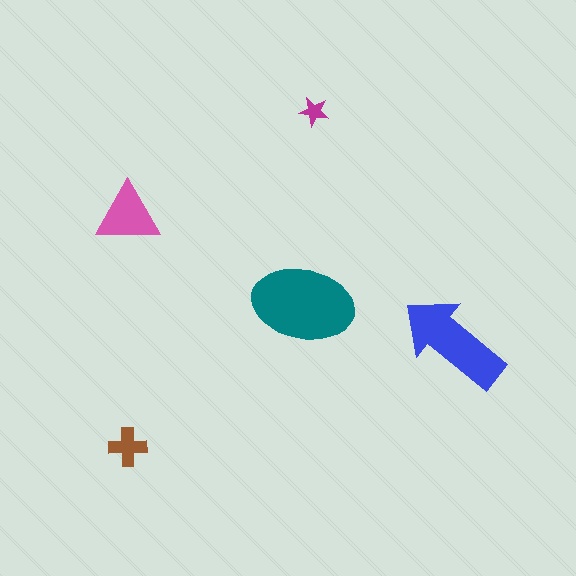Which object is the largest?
The teal ellipse.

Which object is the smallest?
The magenta star.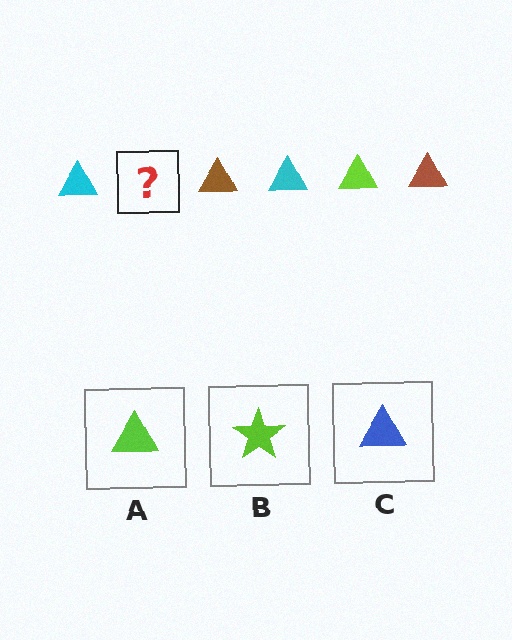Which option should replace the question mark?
Option A.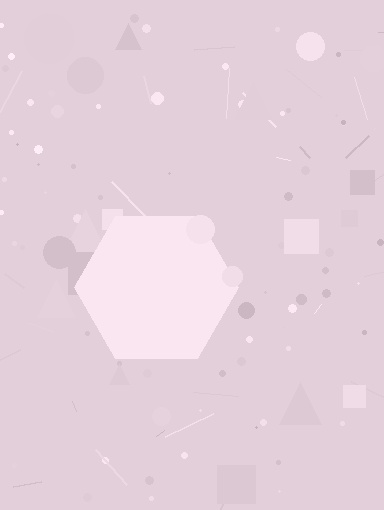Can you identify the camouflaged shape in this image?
The camouflaged shape is a hexagon.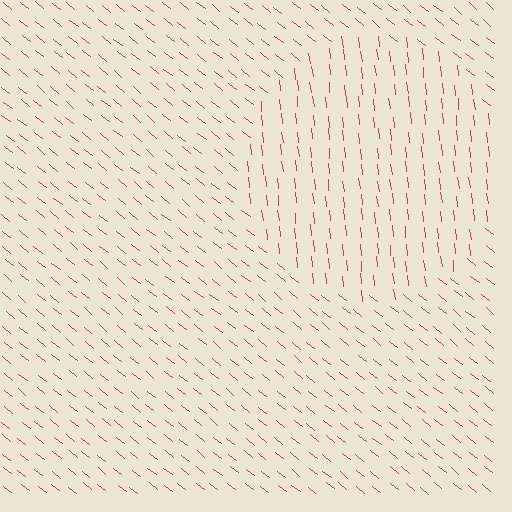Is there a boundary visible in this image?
Yes, there is a texture boundary formed by a change in line orientation.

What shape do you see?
I see a circle.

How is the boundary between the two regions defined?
The boundary is defined purely by a change in line orientation (approximately 45 degrees difference). All lines are the same color and thickness.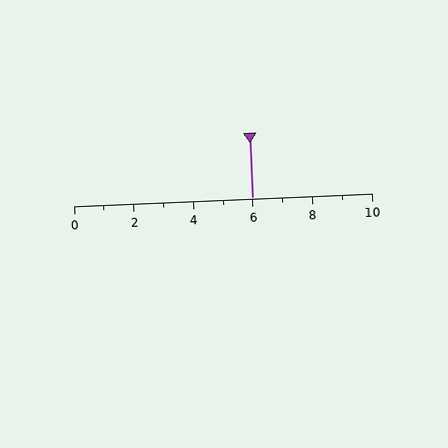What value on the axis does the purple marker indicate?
The marker indicates approximately 6.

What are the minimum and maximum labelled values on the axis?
The axis runs from 0 to 10.